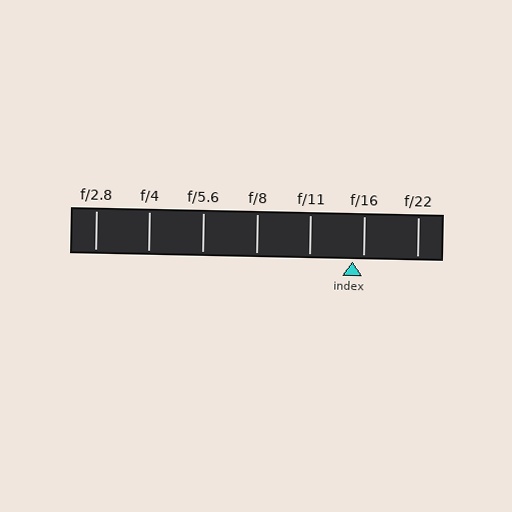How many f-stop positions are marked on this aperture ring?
There are 7 f-stop positions marked.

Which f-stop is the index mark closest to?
The index mark is closest to f/16.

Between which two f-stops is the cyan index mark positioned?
The index mark is between f/11 and f/16.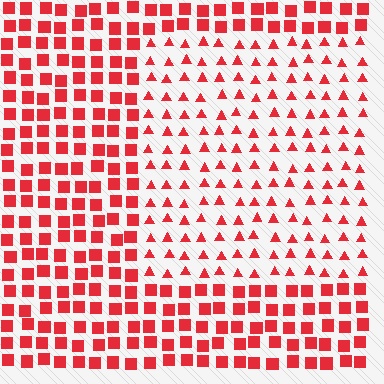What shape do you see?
I see a rectangle.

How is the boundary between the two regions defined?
The boundary is defined by a change in element shape: triangles inside vs. squares outside. All elements share the same color and spacing.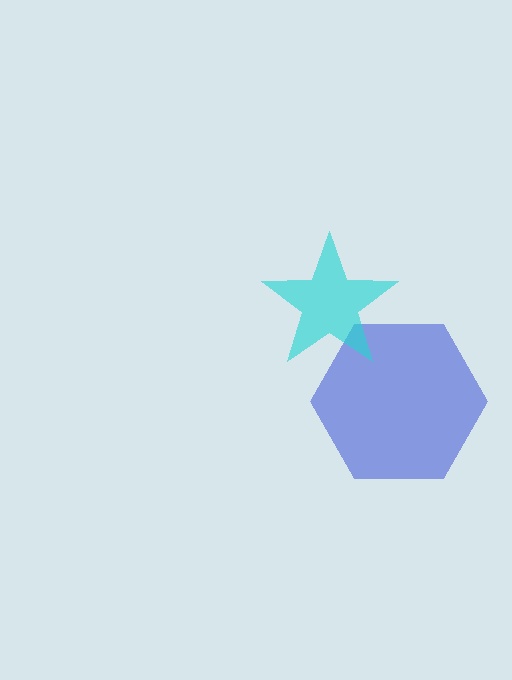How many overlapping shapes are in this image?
There are 2 overlapping shapes in the image.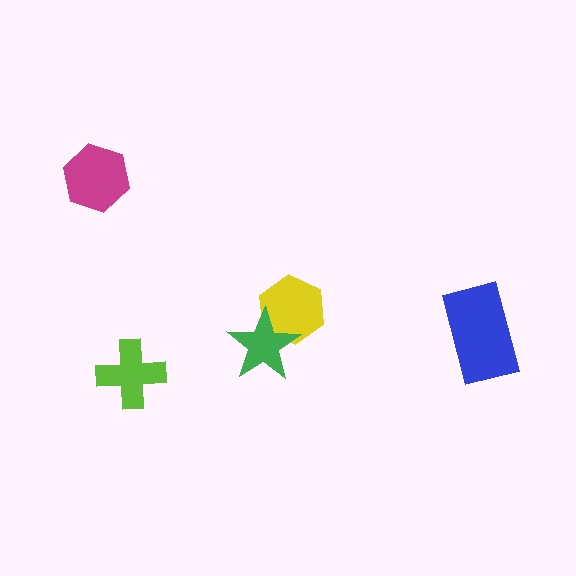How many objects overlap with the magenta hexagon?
0 objects overlap with the magenta hexagon.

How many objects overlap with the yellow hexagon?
1 object overlaps with the yellow hexagon.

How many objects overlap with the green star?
1 object overlaps with the green star.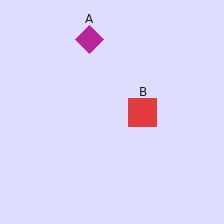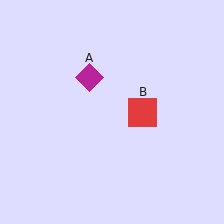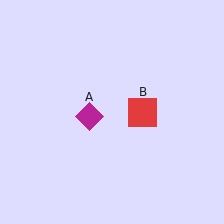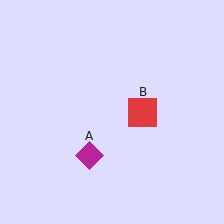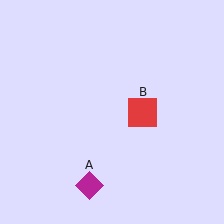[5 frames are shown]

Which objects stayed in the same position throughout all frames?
Red square (object B) remained stationary.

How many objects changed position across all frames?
1 object changed position: magenta diamond (object A).